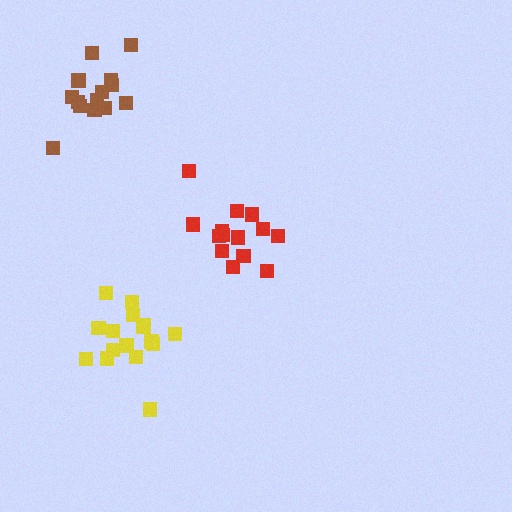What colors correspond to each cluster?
The clusters are colored: brown, yellow, red.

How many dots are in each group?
Group 1: 14 dots, Group 2: 16 dots, Group 3: 14 dots (44 total).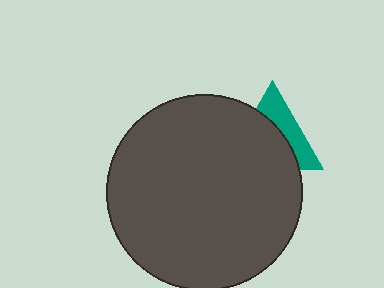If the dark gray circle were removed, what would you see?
You would see the complete teal triangle.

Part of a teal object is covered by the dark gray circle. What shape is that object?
It is a triangle.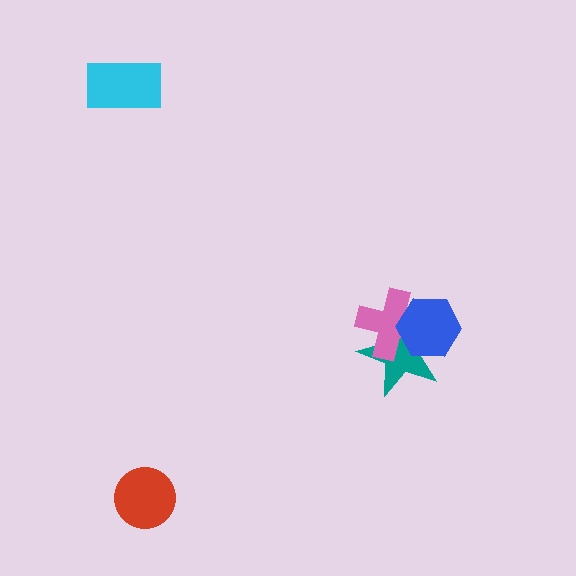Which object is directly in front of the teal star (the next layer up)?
The pink cross is directly in front of the teal star.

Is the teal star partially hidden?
Yes, it is partially covered by another shape.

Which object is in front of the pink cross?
The blue hexagon is in front of the pink cross.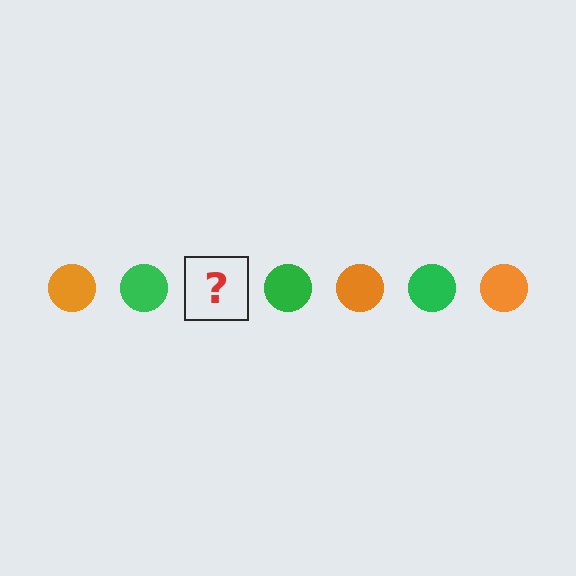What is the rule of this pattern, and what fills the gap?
The rule is that the pattern cycles through orange, green circles. The gap should be filled with an orange circle.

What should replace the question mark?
The question mark should be replaced with an orange circle.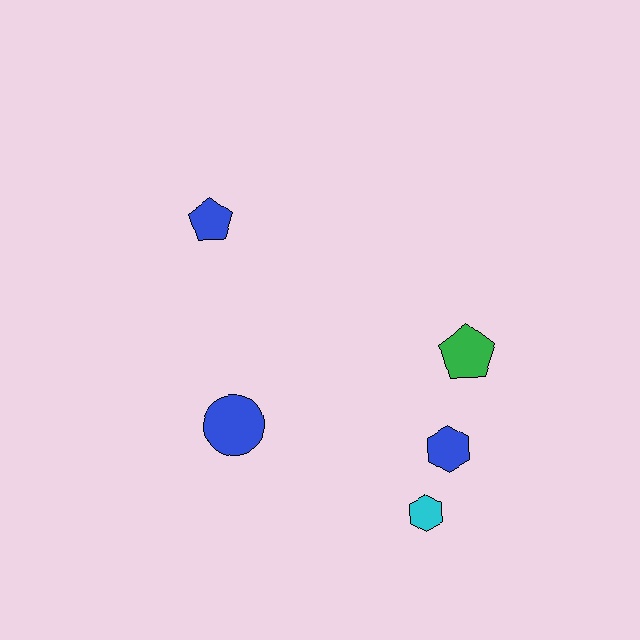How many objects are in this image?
There are 5 objects.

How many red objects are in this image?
There are no red objects.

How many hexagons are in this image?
There are 2 hexagons.